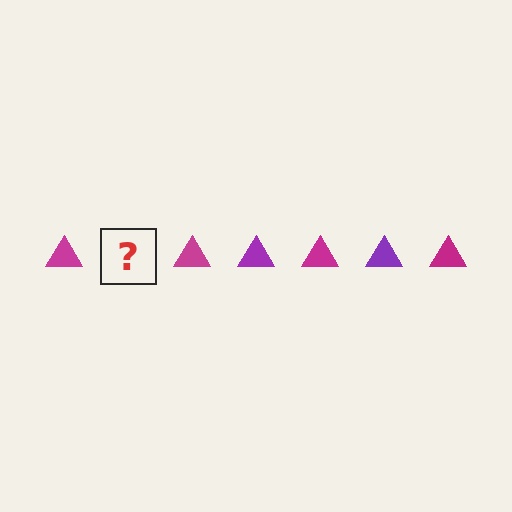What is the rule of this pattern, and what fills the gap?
The rule is that the pattern cycles through magenta, purple triangles. The gap should be filled with a purple triangle.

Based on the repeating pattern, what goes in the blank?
The blank should be a purple triangle.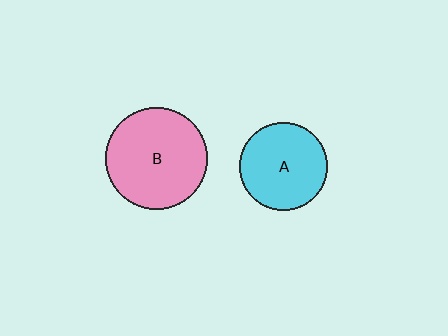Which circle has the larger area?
Circle B (pink).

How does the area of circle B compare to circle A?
Approximately 1.3 times.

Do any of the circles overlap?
No, none of the circles overlap.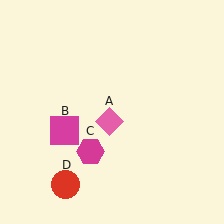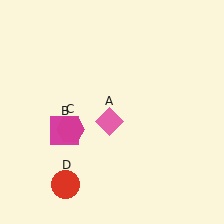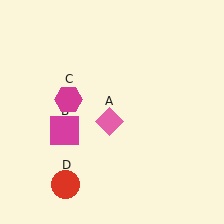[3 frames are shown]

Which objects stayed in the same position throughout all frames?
Pink diamond (object A) and magenta square (object B) and red circle (object D) remained stationary.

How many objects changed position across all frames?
1 object changed position: magenta hexagon (object C).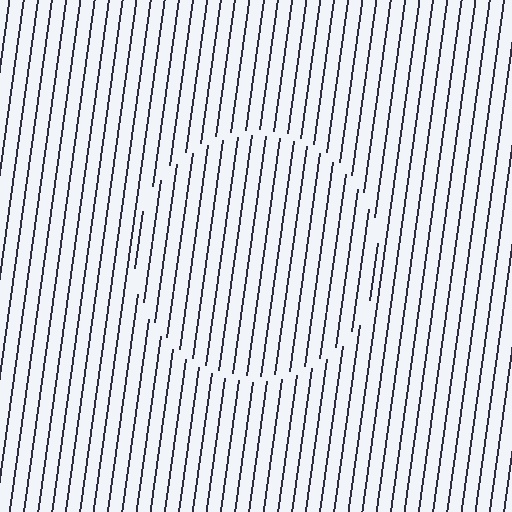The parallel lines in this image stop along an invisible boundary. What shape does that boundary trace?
An illusory circle. The interior of the shape contains the same grating, shifted by half a period — the contour is defined by the phase discontinuity where line-ends from the inner and outer gratings abut.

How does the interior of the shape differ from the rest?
The interior of the shape contains the same grating, shifted by half a period — the contour is defined by the phase discontinuity where line-ends from the inner and outer gratings abut.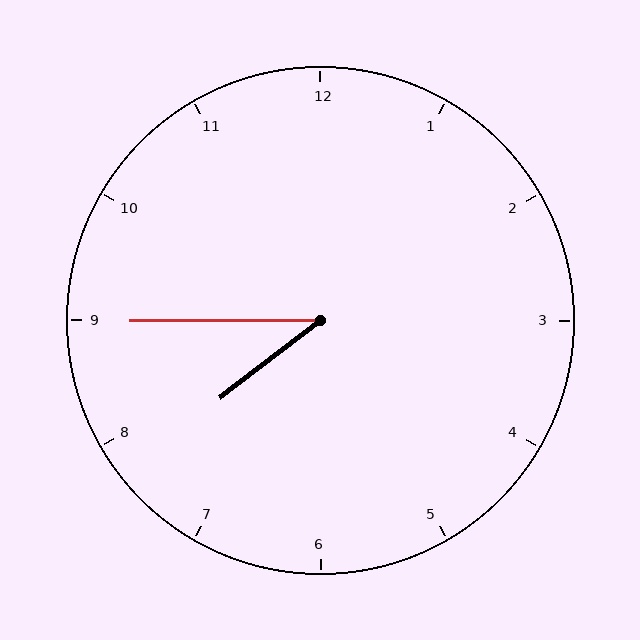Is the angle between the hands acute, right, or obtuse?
It is acute.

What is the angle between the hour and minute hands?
Approximately 38 degrees.